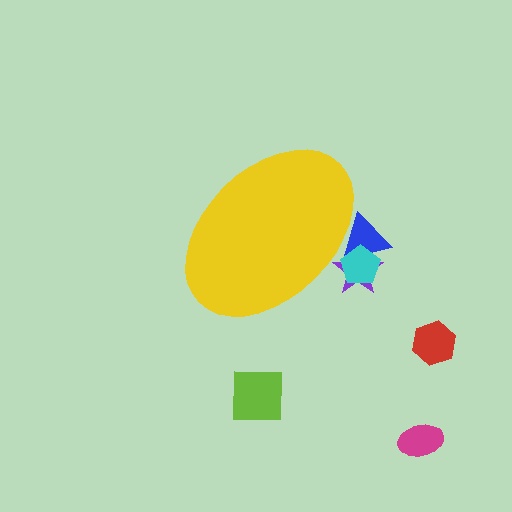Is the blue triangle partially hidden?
Yes, the blue triangle is partially hidden behind the yellow ellipse.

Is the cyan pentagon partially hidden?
Yes, the cyan pentagon is partially hidden behind the yellow ellipse.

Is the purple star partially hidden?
Yes, the purple star is partially hidden behind the yellow ellipse.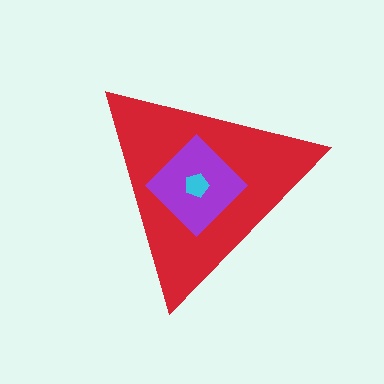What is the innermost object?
The cyan pentagon.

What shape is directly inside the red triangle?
The purple diamond.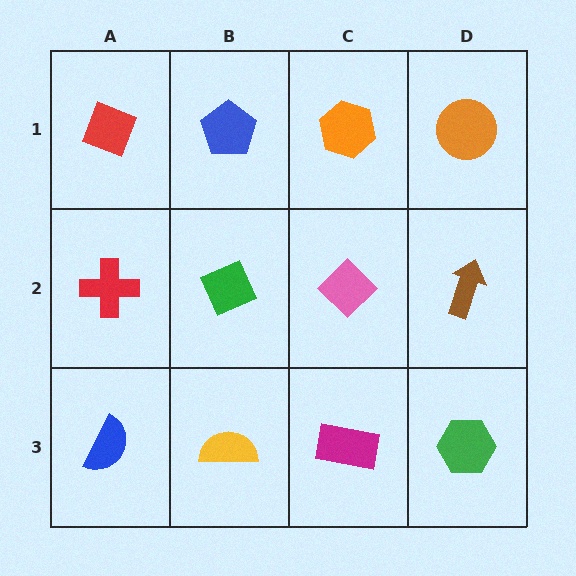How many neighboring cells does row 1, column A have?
2.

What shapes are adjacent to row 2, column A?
A red diamond (row 1, column A), a blue semicircle (row 3, column A), a green diamond (row 2, column B).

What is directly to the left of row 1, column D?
An orange hexagon.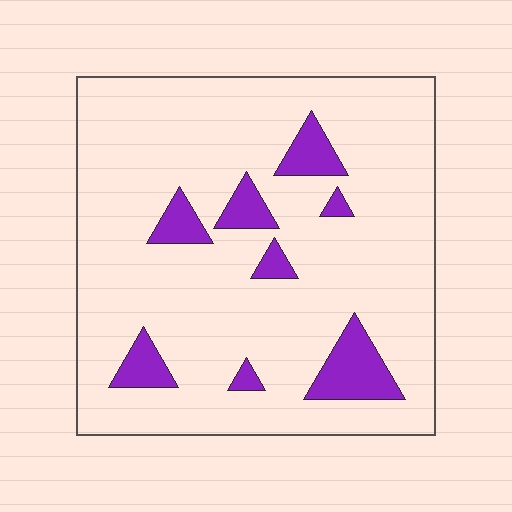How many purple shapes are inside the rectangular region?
8.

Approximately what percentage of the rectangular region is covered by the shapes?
Approximately 10%.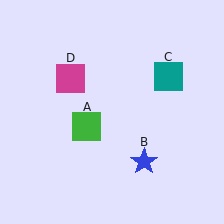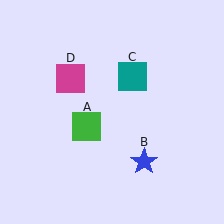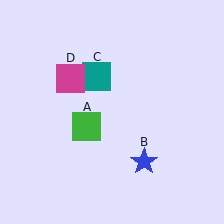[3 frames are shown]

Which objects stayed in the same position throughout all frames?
Green square (object A) and blue star (object B) and magenta square (object D) remained stationary.